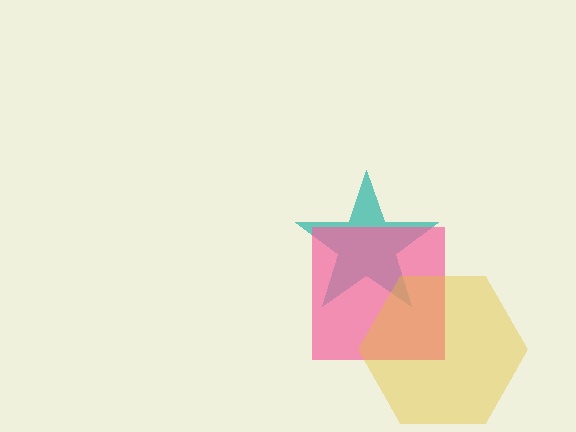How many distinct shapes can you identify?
There are 3 distinct shapes: a teal star, a pink square, a yellow hexagon.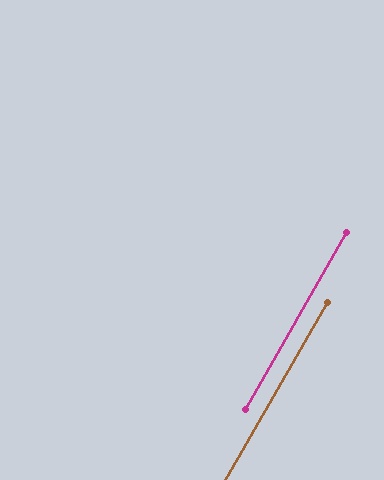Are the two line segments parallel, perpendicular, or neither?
Parallel — their directions differ by only 0.1°.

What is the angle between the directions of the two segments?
Approximately 0 degrees.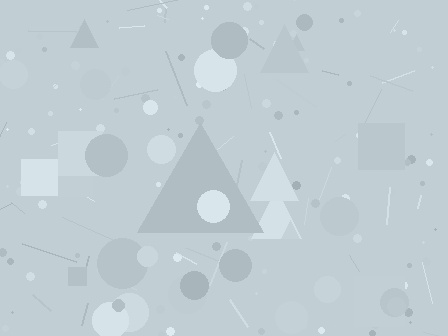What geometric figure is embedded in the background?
A triangle is embedded in the background.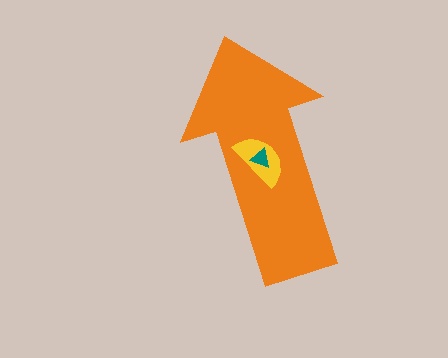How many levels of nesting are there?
3.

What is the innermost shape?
The teal triangle.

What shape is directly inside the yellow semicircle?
The teal triangle.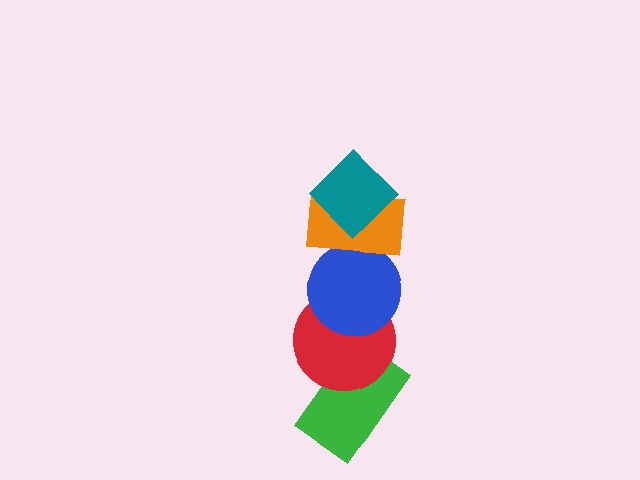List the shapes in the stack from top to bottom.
From top to bottom: the teal diamond, the orange rectangle, the blue circle, the red circle, the green rectangle.